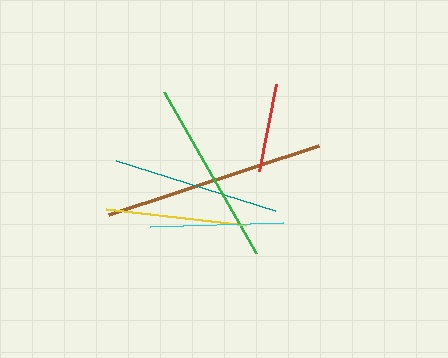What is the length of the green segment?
The green segment is approximately 186 pixels long.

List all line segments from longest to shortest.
From longest to shortest: brown, green, teal, yellow, cyan, red.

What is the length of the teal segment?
The teal segment is approximately 166 pixels long.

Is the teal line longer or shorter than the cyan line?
The teal line is longer than the cyan line.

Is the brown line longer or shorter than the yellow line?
The brown line is longer than the yellow line.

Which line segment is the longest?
The brown line is the longest at approximately 220 pixels.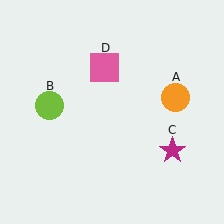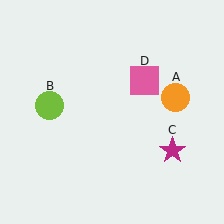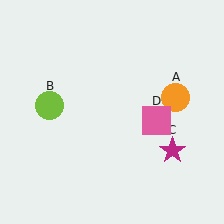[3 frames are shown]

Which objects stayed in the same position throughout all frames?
Orange circle (object A) and lime circle (object B) and magenta star (object C) remained stationary.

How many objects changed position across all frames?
1 object changed position: pink square (object D).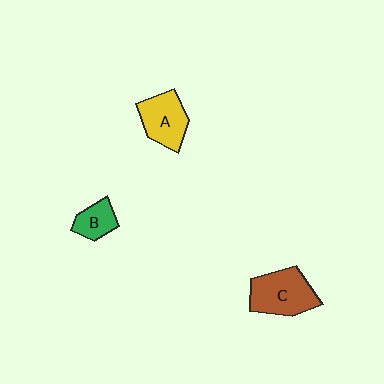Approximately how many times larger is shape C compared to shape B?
Approximately 2.0 times.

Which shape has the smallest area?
Shape B (green).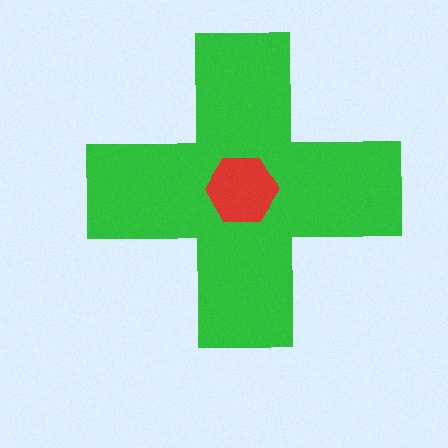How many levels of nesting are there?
2.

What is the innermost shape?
The red hexagon.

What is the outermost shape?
The green cross.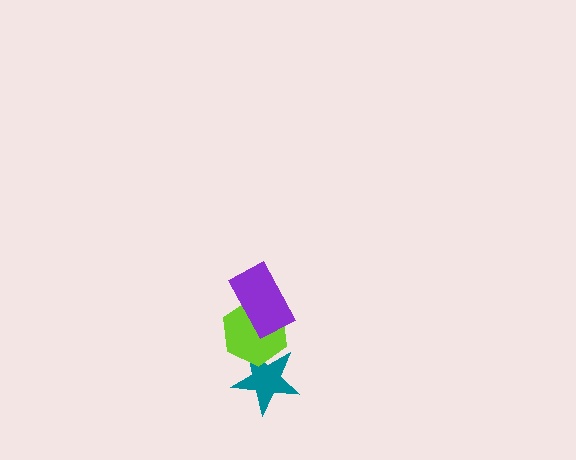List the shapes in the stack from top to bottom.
From top to bottom: the purple rectangle, the lime hexagon, the teal star.